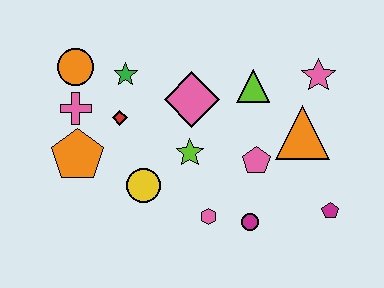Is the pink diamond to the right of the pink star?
No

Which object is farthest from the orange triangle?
The orange circle is farthest from the orange triangle.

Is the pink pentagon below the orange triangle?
Yes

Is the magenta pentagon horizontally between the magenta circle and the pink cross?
No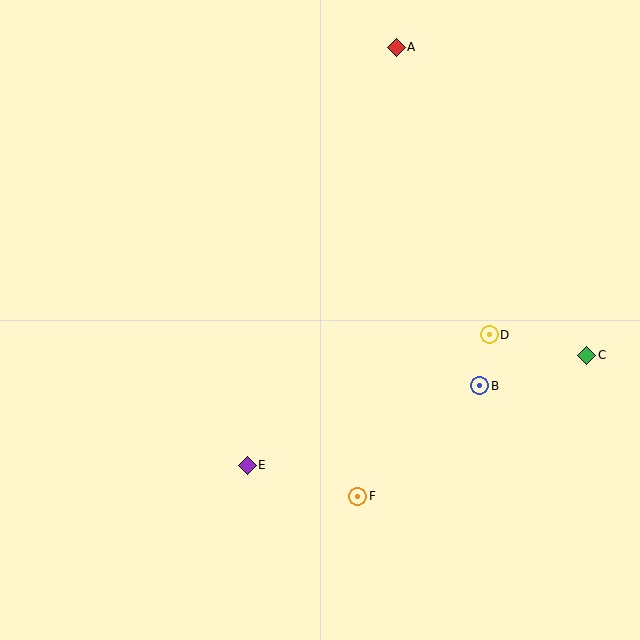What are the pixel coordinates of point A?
Point A is at (396, 47).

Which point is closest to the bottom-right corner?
Point C is closest to the bottom-right corner.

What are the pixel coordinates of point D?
Point D is at (489, 335).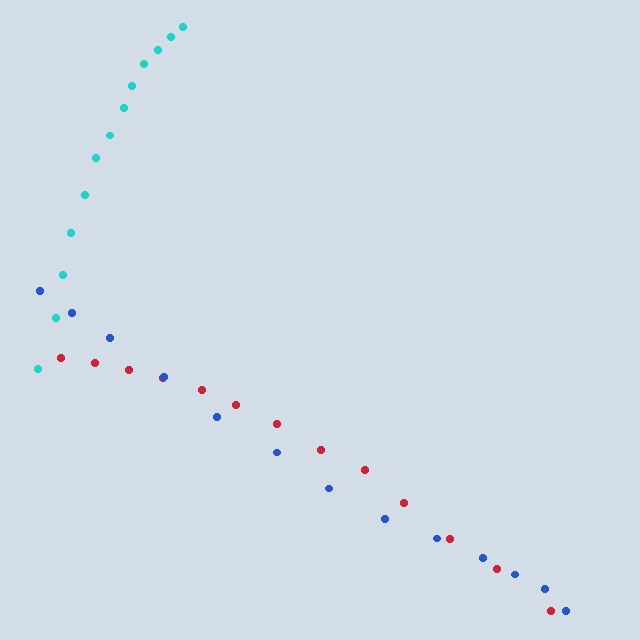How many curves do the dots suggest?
There are 3 distinct paths.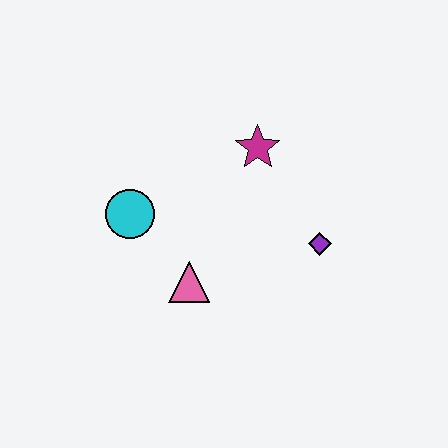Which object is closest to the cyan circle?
The pink triangle is closest to the cyan circle.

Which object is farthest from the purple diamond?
The cyan circle is farthest from the purple diamond.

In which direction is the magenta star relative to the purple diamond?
The magenta star is above the purple diamond.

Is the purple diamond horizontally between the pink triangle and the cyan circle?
No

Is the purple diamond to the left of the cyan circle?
No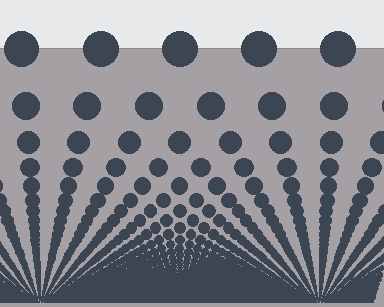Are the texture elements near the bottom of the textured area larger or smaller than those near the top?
Smaller. The gradient is inverted — elements near the bottom are smaller and denser.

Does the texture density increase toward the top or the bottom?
Density increases toward the bottom.